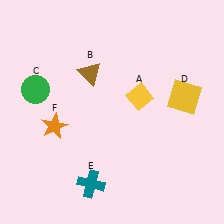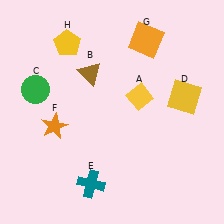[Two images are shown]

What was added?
An orange square (G), a yellow pentagon (H) were added in Image 2.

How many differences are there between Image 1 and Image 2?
There are 2 differences between the two images.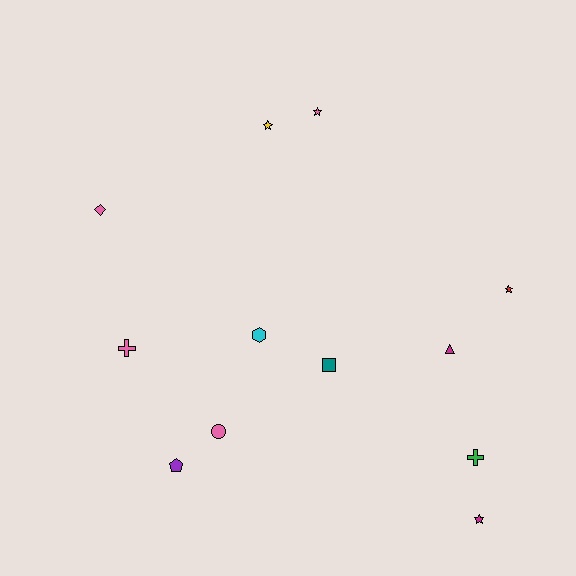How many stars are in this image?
There are 4 stars.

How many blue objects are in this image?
There are no blue objects.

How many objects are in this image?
There are 12 objects.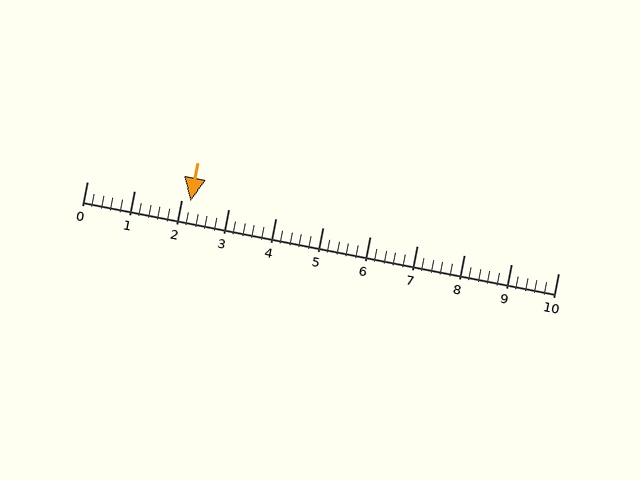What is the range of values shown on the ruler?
The ruler shows values from 0 to 10.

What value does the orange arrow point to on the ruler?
The orange arrow points to approximately 2.2.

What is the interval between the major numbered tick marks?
The major tick marks are spaced 1 units apart.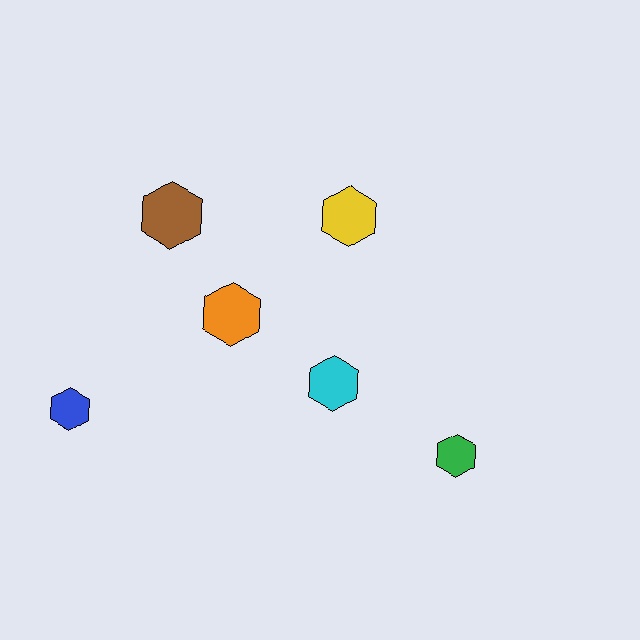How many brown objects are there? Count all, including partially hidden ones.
There is 1 brown object.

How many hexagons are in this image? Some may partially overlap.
There are 6 hexagons.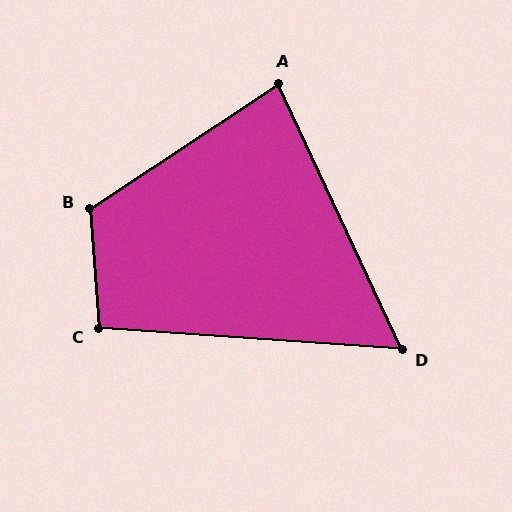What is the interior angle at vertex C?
Approximately 98 degrees (obtuse).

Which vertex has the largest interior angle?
B, at approximately 119 degrees.